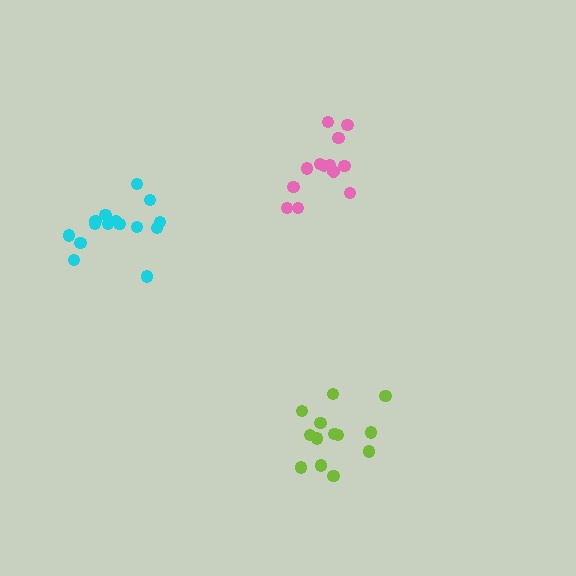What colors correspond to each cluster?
The clusters are colored: pink, cyan, lime.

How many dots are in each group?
Group 1: 13 dots, Group 2: 15 dots, Group 3: 14 dots (42 total).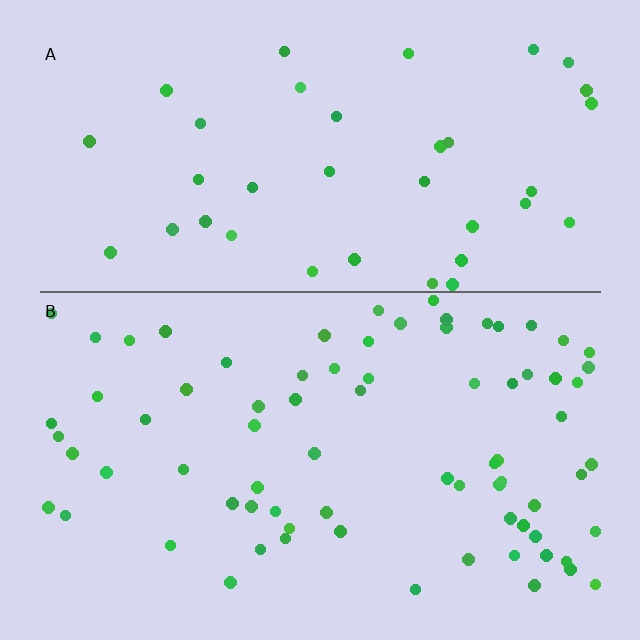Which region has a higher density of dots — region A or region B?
B (the bottom).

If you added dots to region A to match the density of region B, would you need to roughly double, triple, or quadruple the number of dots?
Approximately double.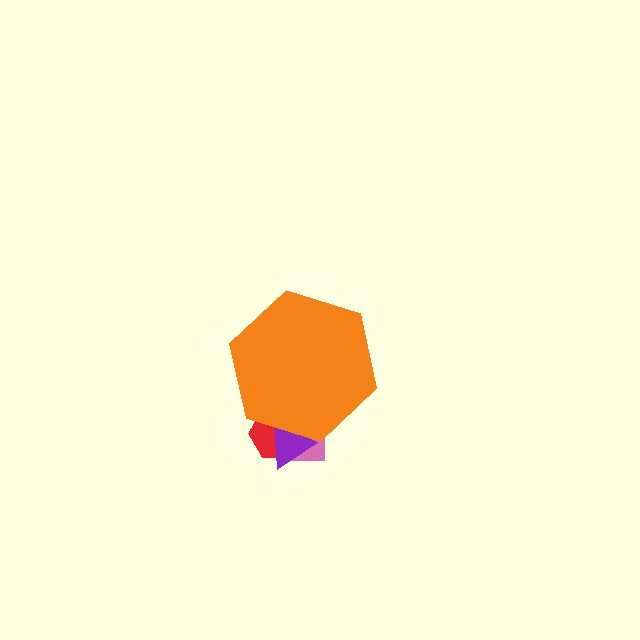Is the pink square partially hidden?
Yes, the pink square is partially hidden behind the orange hexagon.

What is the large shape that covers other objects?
An orange hexagon.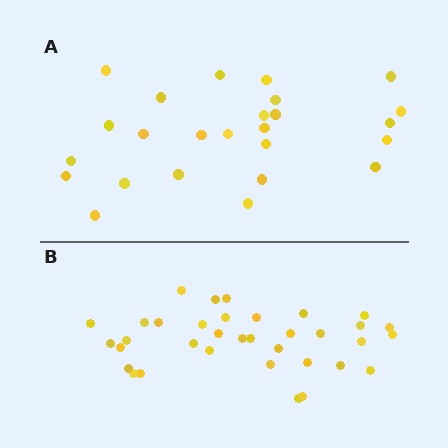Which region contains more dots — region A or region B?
Region B (the bottom region) has more dots.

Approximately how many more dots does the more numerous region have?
Region B has roughly 10 or so more dots than region A.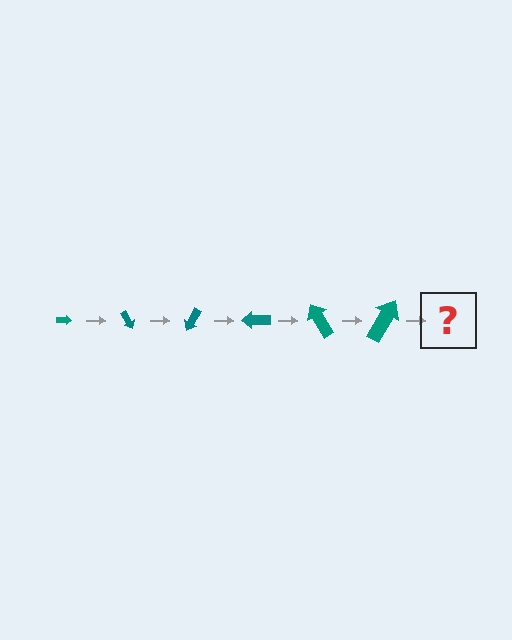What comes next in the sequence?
The next element should be an arrow, larger than the previous one and rotated 360 degrees from the start.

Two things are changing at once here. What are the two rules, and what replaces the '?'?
The two rules are that the arrow grows larger each step and it rotates 60 degrees each step. The '?' should be an arrow, larger than the previous one and rotated 360 degrees from the start.